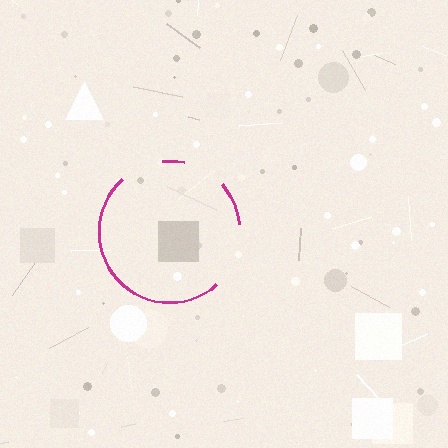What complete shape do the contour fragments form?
The contour fragments form a circle.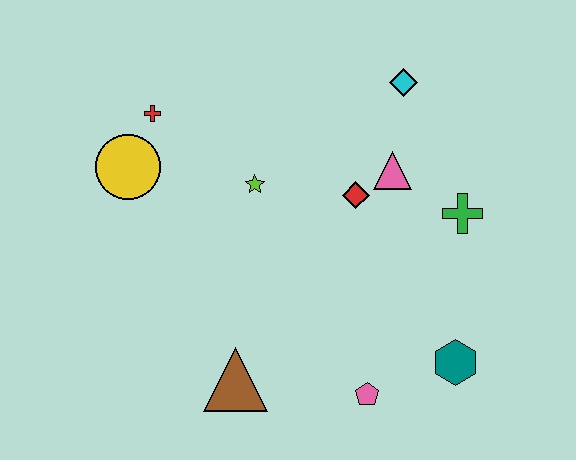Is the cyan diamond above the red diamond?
Yes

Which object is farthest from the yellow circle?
The teal hexagon is farthest from the yellow circle.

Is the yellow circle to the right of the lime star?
No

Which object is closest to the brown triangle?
The pink pentagon is closest to the brown triangle.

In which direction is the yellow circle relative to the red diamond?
The yellow circle is to the left of the red diamond.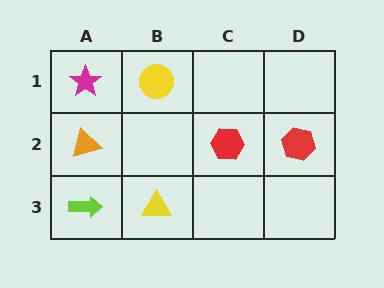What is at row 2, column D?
A red hexagon.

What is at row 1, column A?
A magenta star.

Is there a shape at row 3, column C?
No, that cell is empty.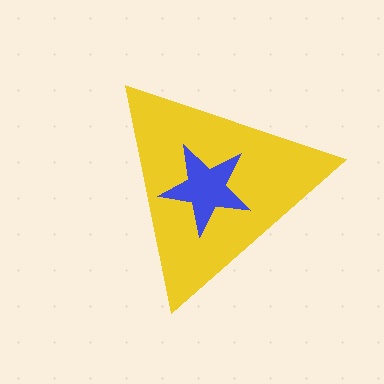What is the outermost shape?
The yellow triangle.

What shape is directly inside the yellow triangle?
The blue star.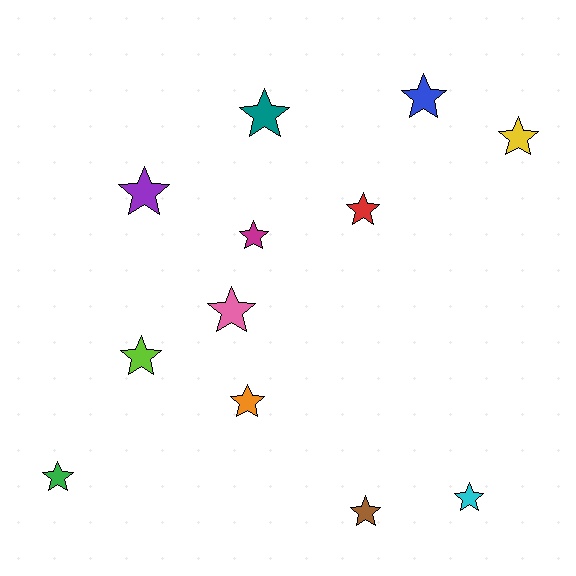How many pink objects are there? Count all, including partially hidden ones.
There is 1 pink object.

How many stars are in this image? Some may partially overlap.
There are 12 stars.